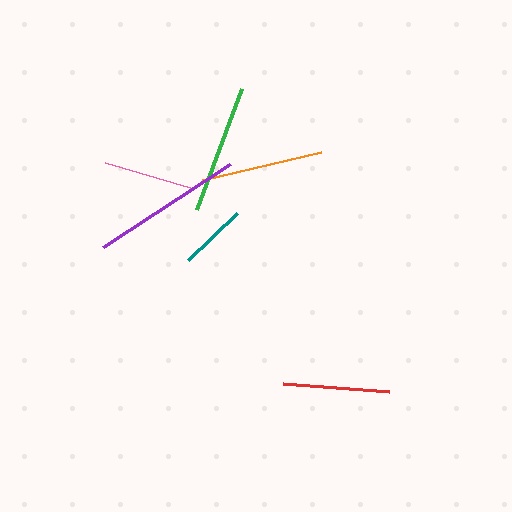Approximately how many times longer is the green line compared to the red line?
The green line is approximately 1.2 times the length of the red line.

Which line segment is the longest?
The purple line is the longest at approximately 151 pixels.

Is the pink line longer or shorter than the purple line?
The purple line is longer than the pink line.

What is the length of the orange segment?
The orange segment is approximately 123 pixels long.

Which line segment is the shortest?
The teal line is the shortest at approximately 68 pixels.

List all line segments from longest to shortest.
From longest to shortest: purple, green, orange, red, pink, teal.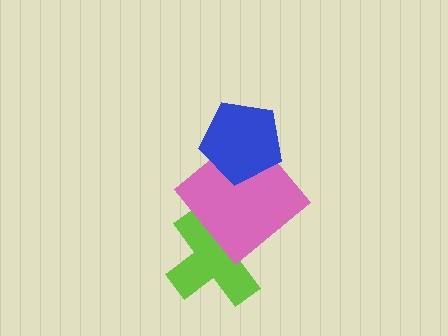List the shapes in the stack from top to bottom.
From top to bottom: the blue pentagon, the pink diamond, the lime cross.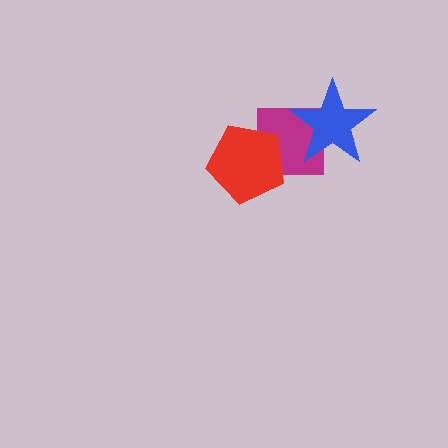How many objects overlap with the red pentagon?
1 object overlaps with the red pentagon.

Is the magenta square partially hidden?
Yes, it is partially covered by another shape.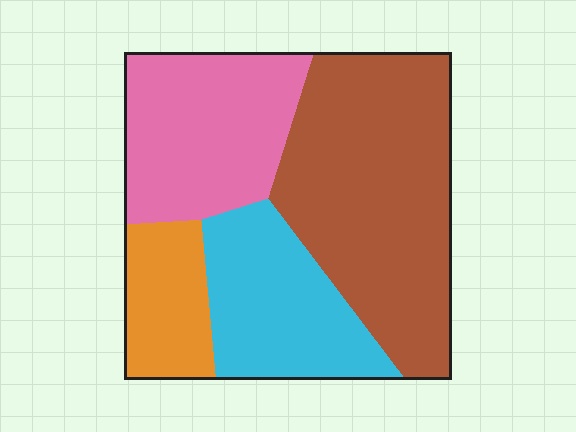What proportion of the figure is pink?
Pink takes up about one quarter (1/4) of the figure.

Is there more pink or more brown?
Brown.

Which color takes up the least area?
Orange, at roughly 10%.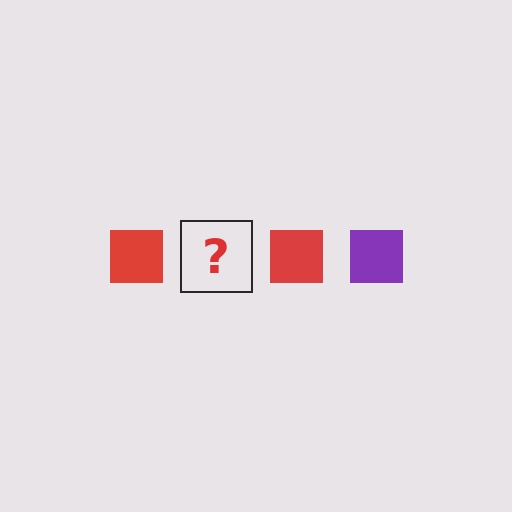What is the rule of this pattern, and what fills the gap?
The rule is that the pattern cycles through red, purple squares. The gap should be filled with a purple square.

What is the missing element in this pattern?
The missing element is a purple square.